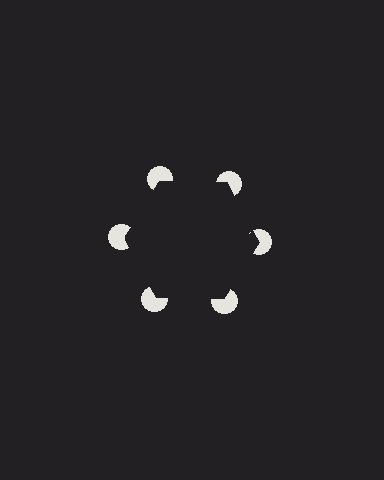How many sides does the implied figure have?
6 sides.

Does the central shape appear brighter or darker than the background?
It typically appears slightly darker than the background, even though no actual brightness change is drawn.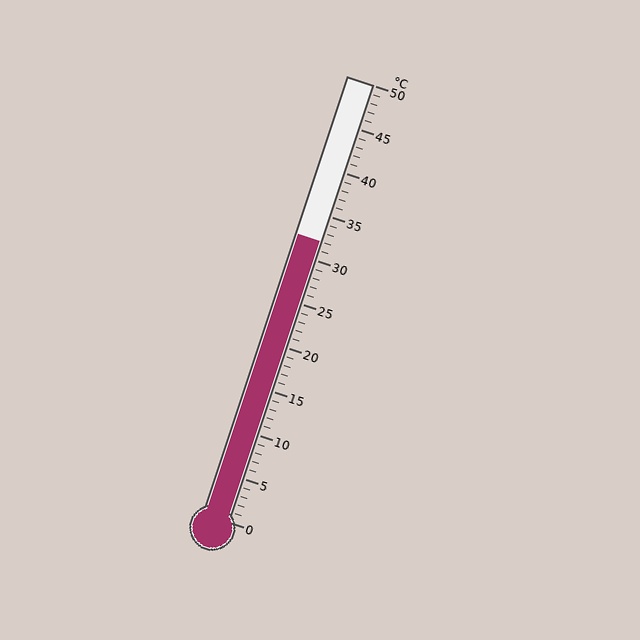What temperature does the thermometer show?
The thermometer shows approximately 32°C.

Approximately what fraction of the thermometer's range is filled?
The thermometer is filled to approximately 65% of its range.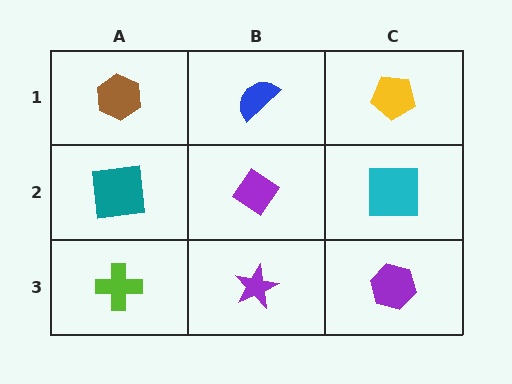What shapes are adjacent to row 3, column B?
A purple diamond (row 2, column B), a lime cross (row 3, column A), a purple hexagon (row 3, column C).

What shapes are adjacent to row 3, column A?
A teal square (row 2, column A), a purple star (row 3, column B).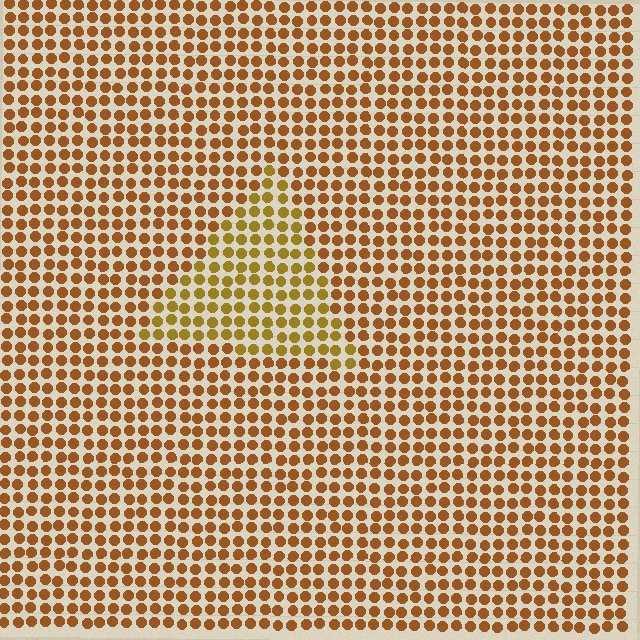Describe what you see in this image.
The image is filled with small brown elements in a uniform arrangement. A triangle-shaped region is visible where the elements are tinted to a slightly different hue, forming a subtle color boundary.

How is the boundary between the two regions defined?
The boundary is defined purely by a slight shift in hue (about 22 degrees). Spacing, size, and orientation are identical on both sides.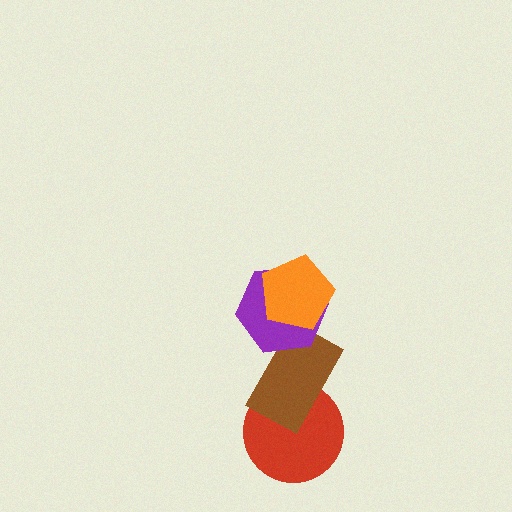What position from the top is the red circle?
The red circle is 4th from the top.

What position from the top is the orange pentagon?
The orange pentagon is 1st from the top.